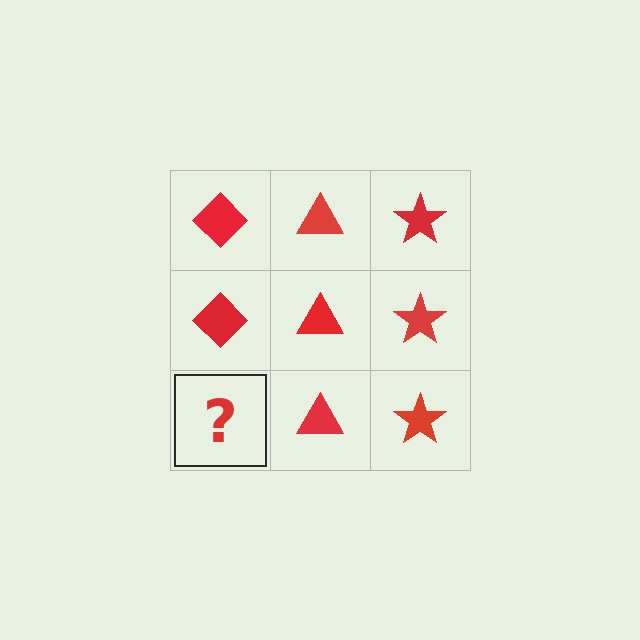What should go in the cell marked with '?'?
The missing cell should contain a red diamond.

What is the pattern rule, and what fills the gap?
The rule is that each column has a consistent shape. The gap should be filled with a red diamond.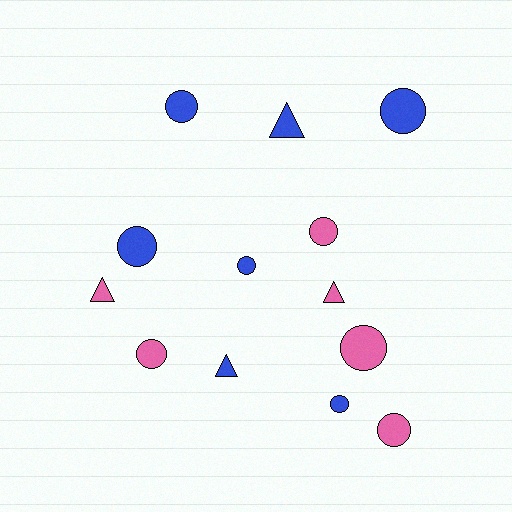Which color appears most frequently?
Blue, with 7 objects.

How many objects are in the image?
There are 13 objects.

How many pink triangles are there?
There are 2 pink triangles.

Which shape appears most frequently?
Circle, with 9 objects.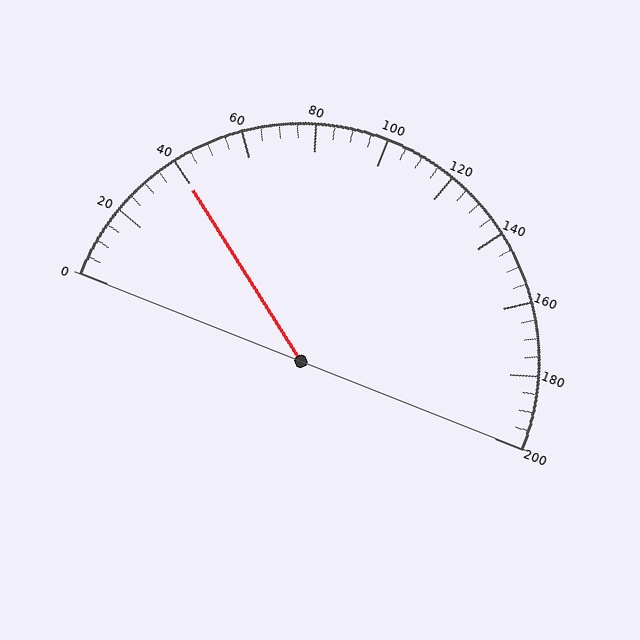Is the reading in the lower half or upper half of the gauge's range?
The reading is in the lower half of the range (0 to 200).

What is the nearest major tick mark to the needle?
The nearest major tick mark is 40.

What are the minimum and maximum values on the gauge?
The gauge ranges from 0 to 200.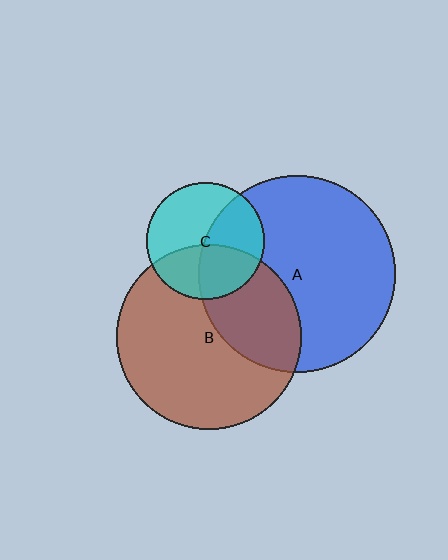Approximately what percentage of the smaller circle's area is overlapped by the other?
Approximately 35%.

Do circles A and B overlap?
Yes.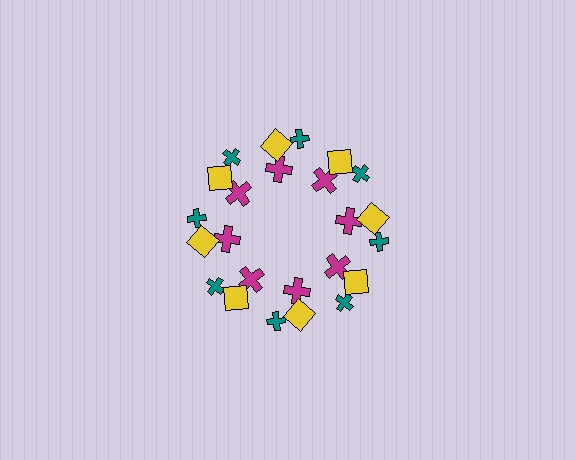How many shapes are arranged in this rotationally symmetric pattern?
There are 24 shapes, arranged in 8 groups of 3.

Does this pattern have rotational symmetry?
Yes, this pattern has 8-fold rotational symmetry. It looks the same after rotating 45 degrees around the center.